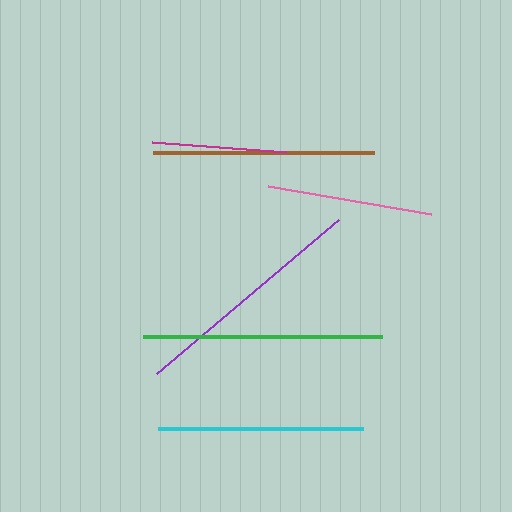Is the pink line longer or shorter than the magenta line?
The pink line is longer than the magenta line.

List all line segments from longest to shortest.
From longest to shortest: green, purple, brown, cyan, pink, magenta.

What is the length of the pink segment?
The pink segment is approximately 165 pixels long.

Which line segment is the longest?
The green line is the longest at approximately 239 pixels.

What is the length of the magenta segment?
The magenta segment is approximately 134 pixels long.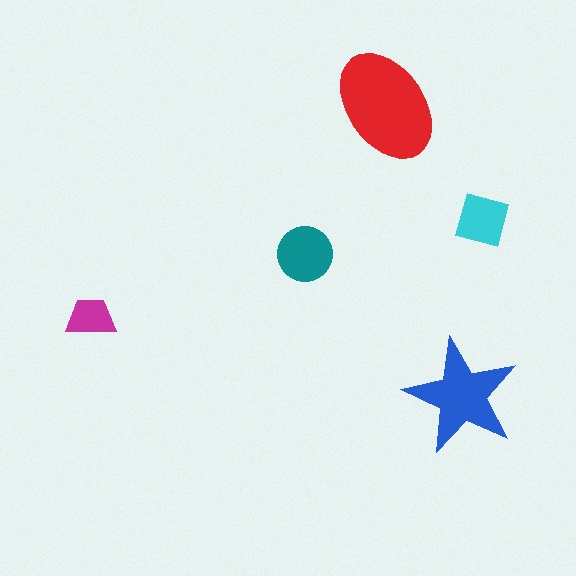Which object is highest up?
The red ellipse is topmost.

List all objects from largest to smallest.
The red ellipse, the blue star, the teal circle, the cyan square, the magenta trapezoid.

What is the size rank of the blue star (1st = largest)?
2nd.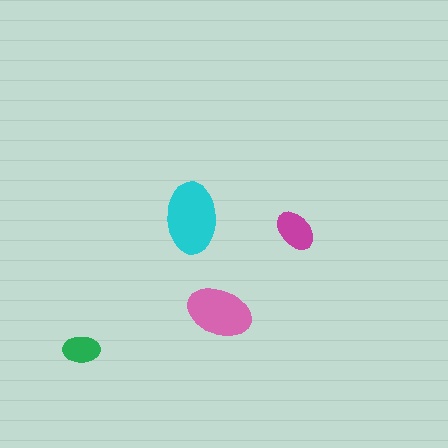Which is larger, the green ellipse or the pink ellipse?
The pink one.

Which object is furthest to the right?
The magenta ellipse is rightmost.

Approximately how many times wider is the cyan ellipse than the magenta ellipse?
About 1.5 times wider.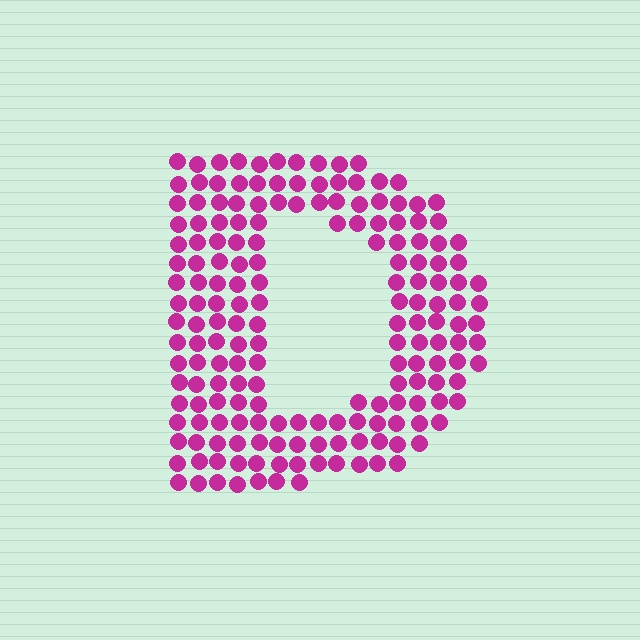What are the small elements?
The small elements are circles.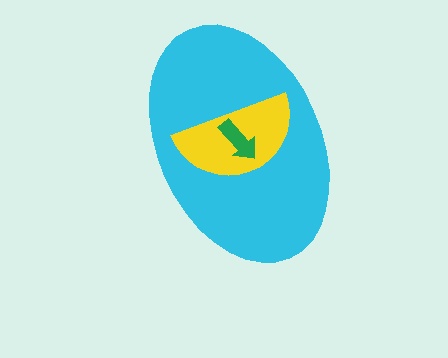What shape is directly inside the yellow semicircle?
The green arrow.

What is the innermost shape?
The green arrow.